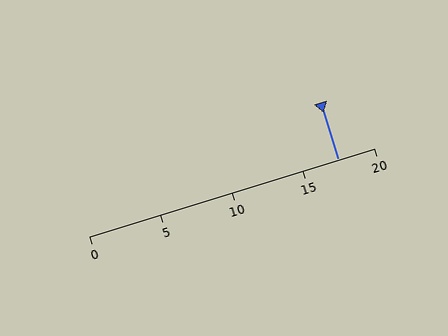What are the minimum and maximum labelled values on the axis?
The axis runs from 0 to 20.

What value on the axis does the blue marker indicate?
The marker indicates approximately 17.5.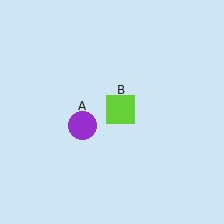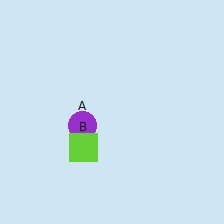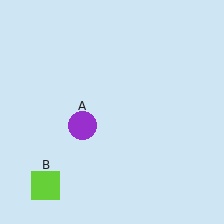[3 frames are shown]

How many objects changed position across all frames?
1 object changed position: lime square (object B).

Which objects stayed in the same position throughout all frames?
Purple circle (object A) remained stationary.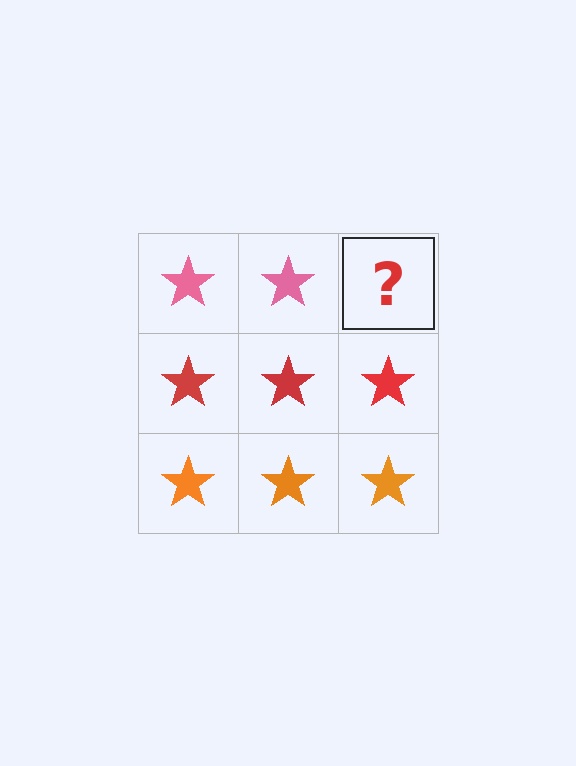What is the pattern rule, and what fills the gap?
The rule is that each row has a consistent color. The gap should be filled with a pink star.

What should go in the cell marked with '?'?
The missing cell should contain a pink star.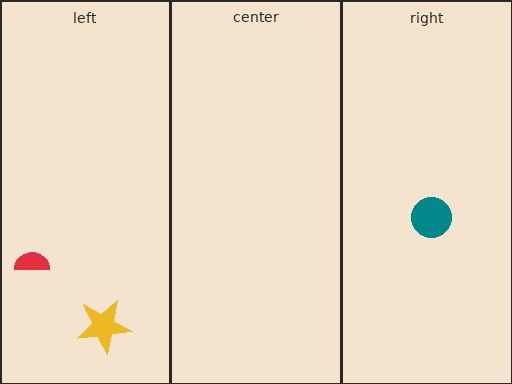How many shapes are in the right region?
1.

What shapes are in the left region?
The yellow star, the red semicircle.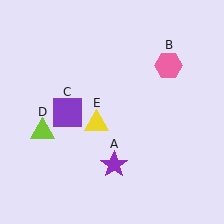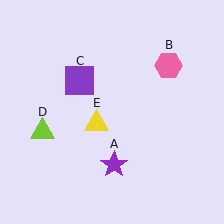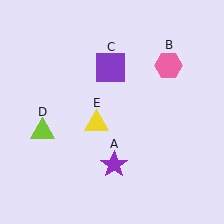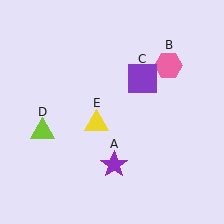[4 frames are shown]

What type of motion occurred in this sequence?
The purple square (object C) rotated clockwise around the center of the scene.